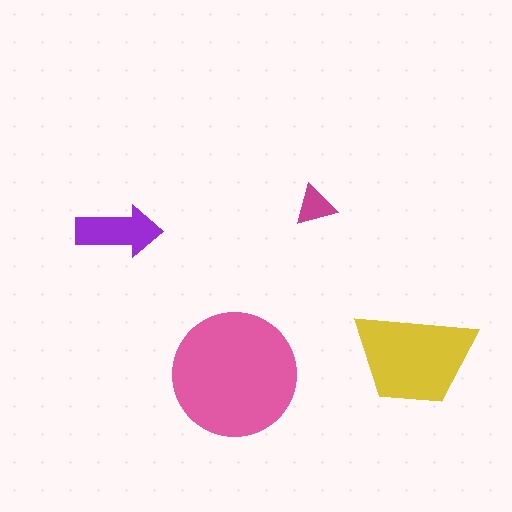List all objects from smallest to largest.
The magenta triangle, the purple arrow, the yellow trapezoid, the pink circle.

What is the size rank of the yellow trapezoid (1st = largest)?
2nd.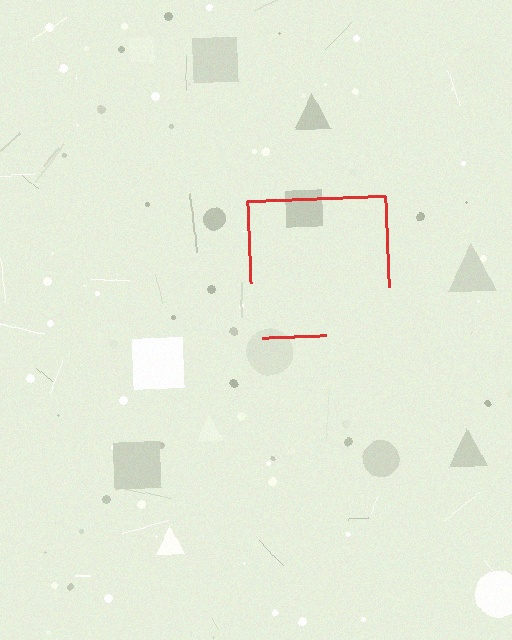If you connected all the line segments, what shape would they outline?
They would outline a square.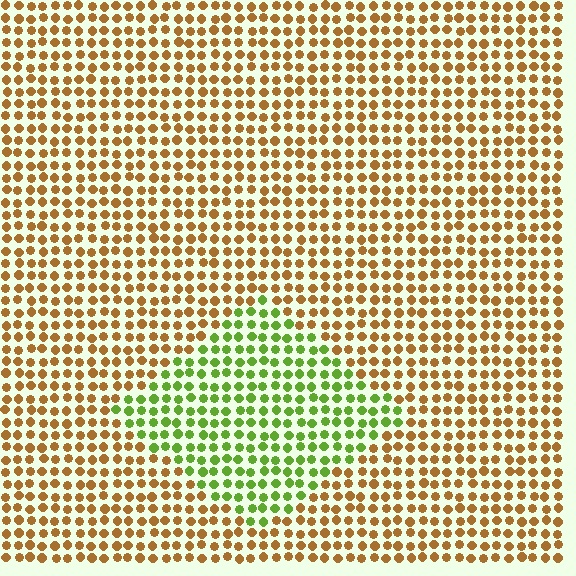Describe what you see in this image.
The image is filled with small brown elements in a uniform arrangement. A diamond-shaped region is visible where the elements are tinted to a slightly different hue, forming a subtle color boundary.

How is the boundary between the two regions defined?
The boundary is defined purely by a slight shift in hue (about 64 degrees). Spacing, size, and orientation are identical on both sides.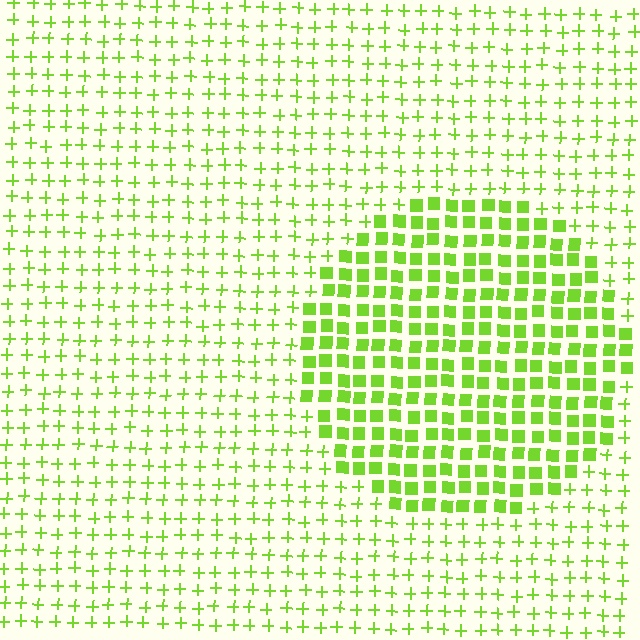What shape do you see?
I see a circle.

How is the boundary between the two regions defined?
The boundary is defined by a change in element shape: squares inside vs. plus signs outside. All elements share the same color and spacing.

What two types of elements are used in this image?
The image uses squares inside the circle region and plus signs outside it.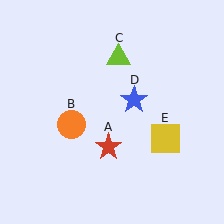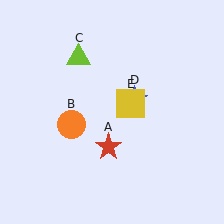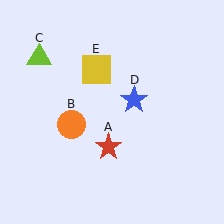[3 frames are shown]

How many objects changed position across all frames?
2 objects changed position: lime triangle (object C), yellow square (object E).